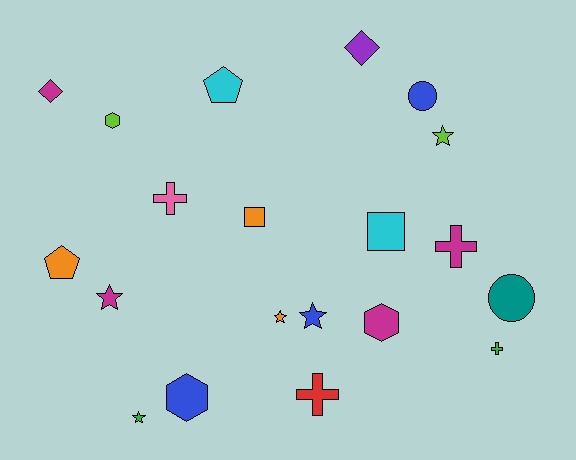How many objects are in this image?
There are 20 objects.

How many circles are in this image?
There are 2 circles.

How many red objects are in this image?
There is 1 red object.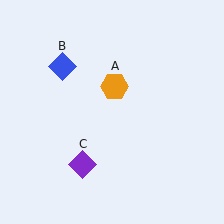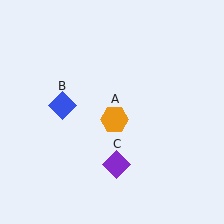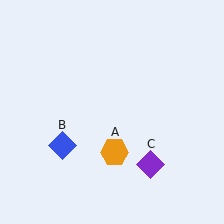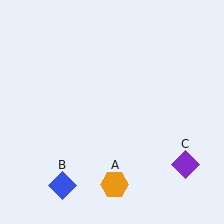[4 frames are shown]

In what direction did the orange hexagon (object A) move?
The orange hexagon (object A) moved down.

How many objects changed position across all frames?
3 objects changed position: orange hexagon (object A), blue diamond (object B), purple diamond (object C).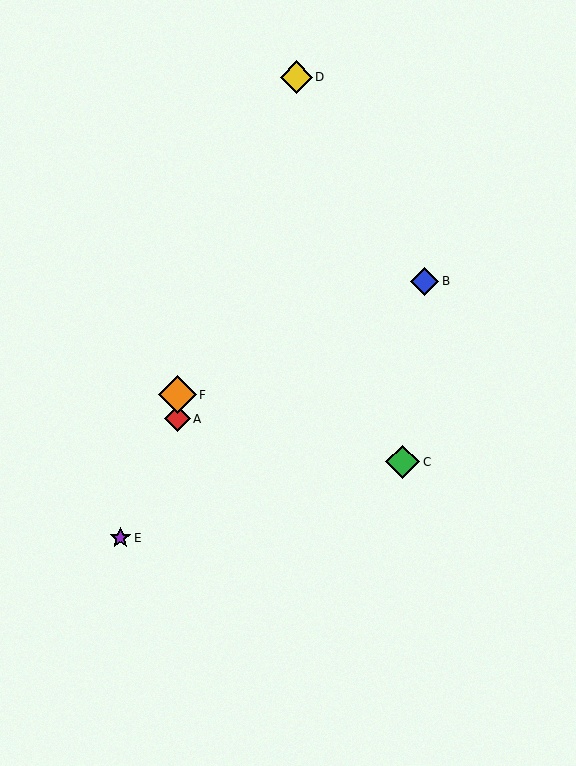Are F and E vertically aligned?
No, F is at x≈177 and E is at x≈120.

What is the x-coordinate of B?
Object B is at x≈425.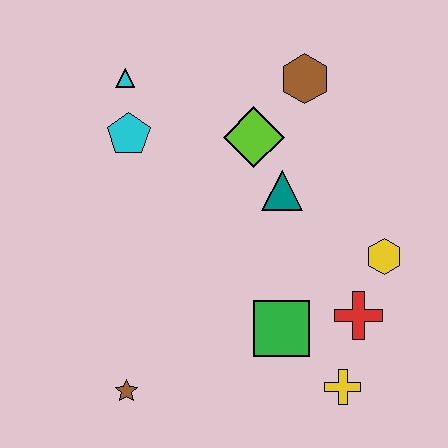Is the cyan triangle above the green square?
Yes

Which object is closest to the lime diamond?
The teal triangle is closest to the lime diamond.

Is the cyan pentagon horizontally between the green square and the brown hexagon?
No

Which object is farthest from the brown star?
The brown hexagon is farthest from the brown star.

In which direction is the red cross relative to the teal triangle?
The red cross is below the teal triangle.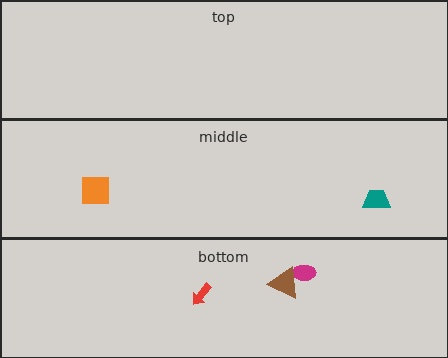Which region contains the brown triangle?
The bottom region.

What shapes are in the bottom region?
The red arrow, the magenta ellipse, the brown triangle.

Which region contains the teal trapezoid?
The middle region.